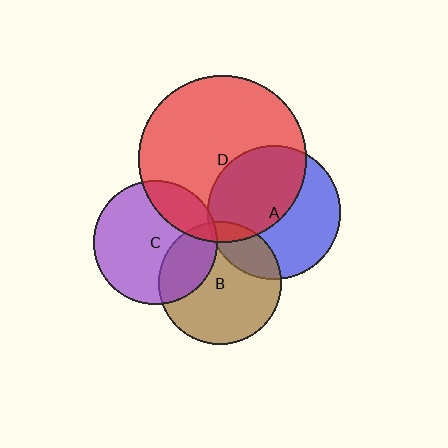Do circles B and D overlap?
Yes.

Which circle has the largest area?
Circle D (red).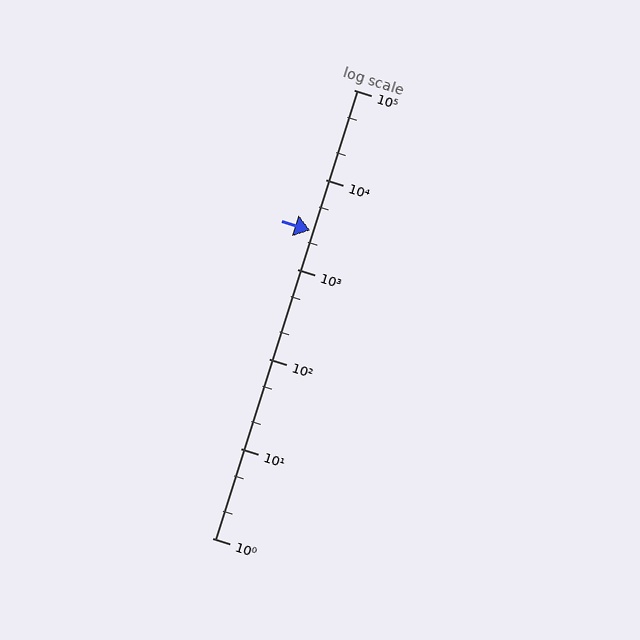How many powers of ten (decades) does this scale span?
The scale spans 5 decades, from 1 to 100000.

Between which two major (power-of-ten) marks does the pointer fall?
The pointer is between 1000 and 10000.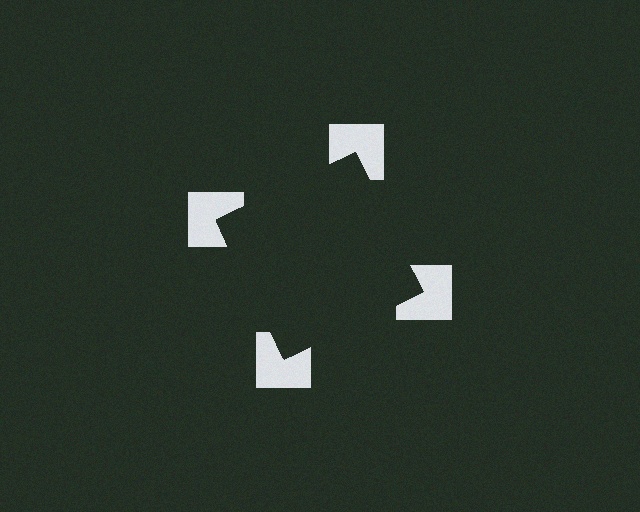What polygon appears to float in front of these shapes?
An illusory square — its edges are inferred from the aligned wedge cuts in the notched squares, not physically drawn.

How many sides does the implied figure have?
4 sides.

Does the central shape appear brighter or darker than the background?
It typically appears slightly darker than the background, even though no actual brightness change is drawn.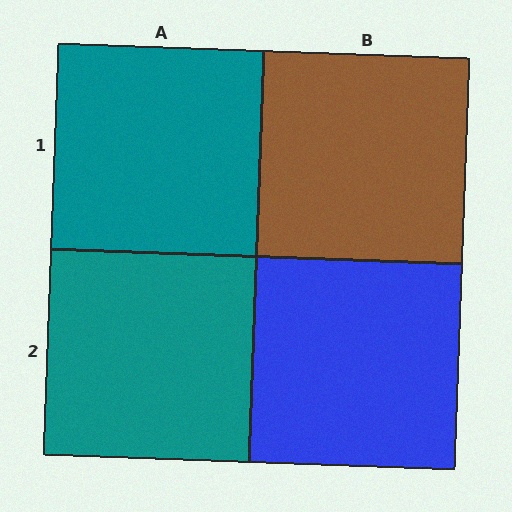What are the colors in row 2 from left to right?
Teal, blue.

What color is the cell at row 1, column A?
Teal.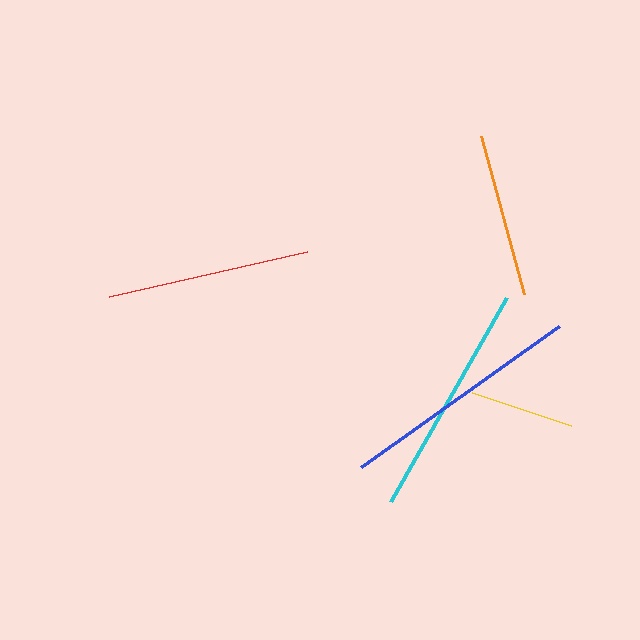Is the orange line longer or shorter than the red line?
The red line is longer than the orange line.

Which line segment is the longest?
The blue line is the longest at approximately 243 pixels.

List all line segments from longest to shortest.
From longest to shortest: blue, cyan, red, orange, yellow.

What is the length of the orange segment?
The orange segment is approximately 164 pixels long.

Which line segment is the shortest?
The yellow line is the shortest at approximately 104 pixels.